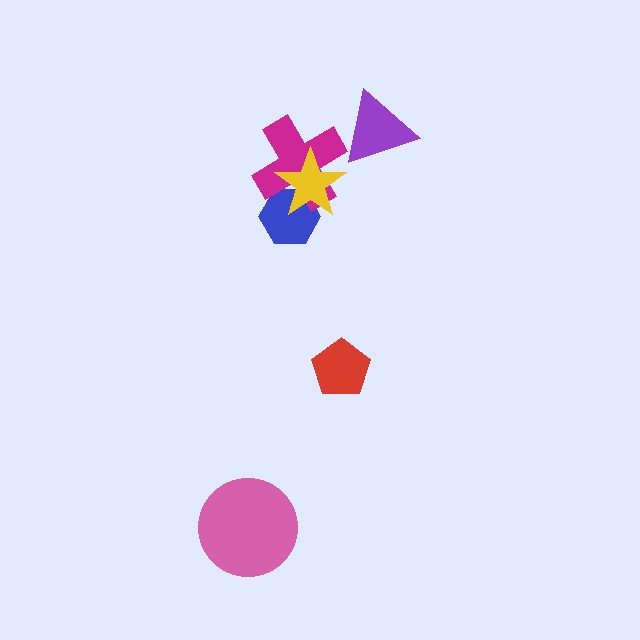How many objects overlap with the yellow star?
2 objects overlap with the yellow star.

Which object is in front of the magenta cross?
The yellow star is in front of the magenta cross.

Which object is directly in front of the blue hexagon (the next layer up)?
The magenta cross is directly in front of the blue hexagon.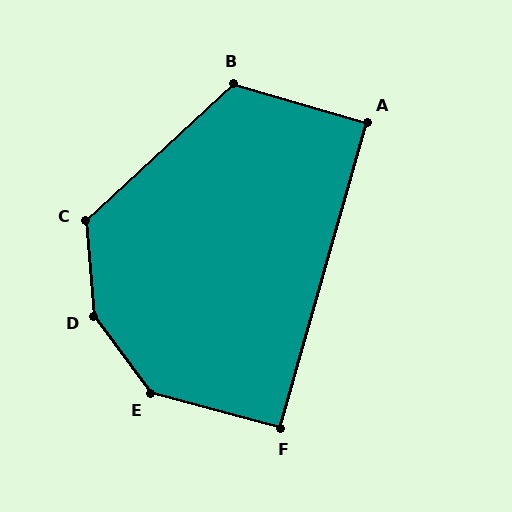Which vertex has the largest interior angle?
D, at approximately 148 degrees.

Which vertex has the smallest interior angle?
A, at approximately 90 degrees.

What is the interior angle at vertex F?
Approximately 91 degrees (approximately right).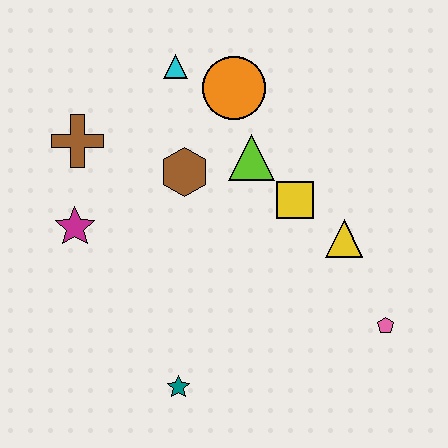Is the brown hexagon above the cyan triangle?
No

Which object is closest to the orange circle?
The cyan triangle is closest to the orange circle.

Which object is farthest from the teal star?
The cyan triangle is farthest from the teal star.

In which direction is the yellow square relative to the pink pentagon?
The yellow square is above the pink pentagon.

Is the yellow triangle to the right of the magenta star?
Yes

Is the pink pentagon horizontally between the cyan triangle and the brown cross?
No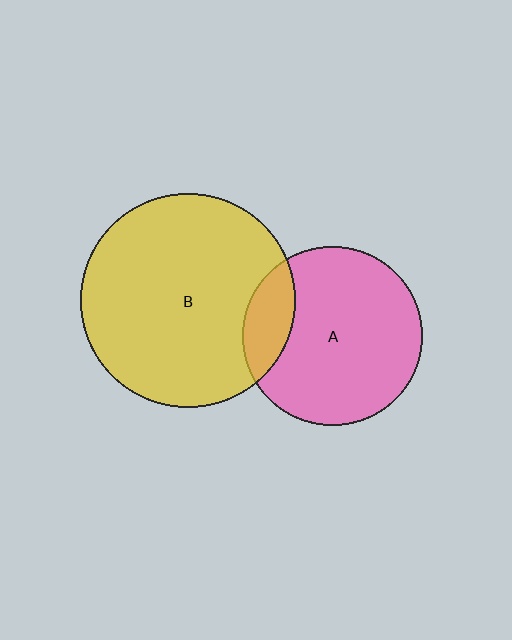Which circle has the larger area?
Circle B (yellow).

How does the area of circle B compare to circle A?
Approximately 1.4 times.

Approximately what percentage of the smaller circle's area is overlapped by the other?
Approximately 15%.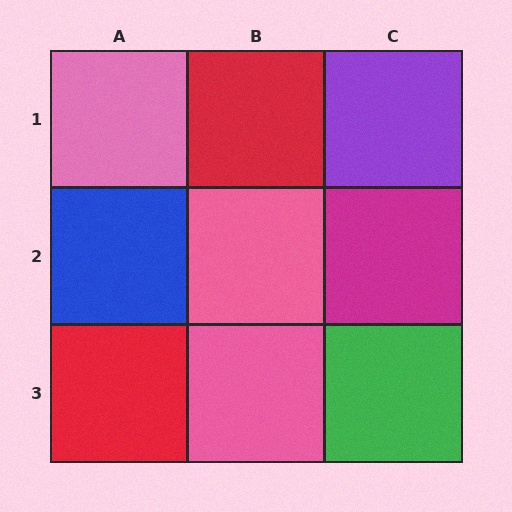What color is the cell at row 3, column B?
Pink.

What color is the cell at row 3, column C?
Green.